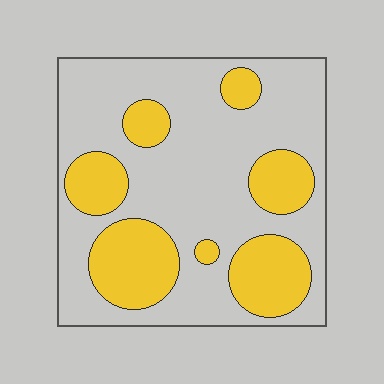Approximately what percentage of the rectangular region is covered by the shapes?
Approximately 30%.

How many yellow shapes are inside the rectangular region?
7.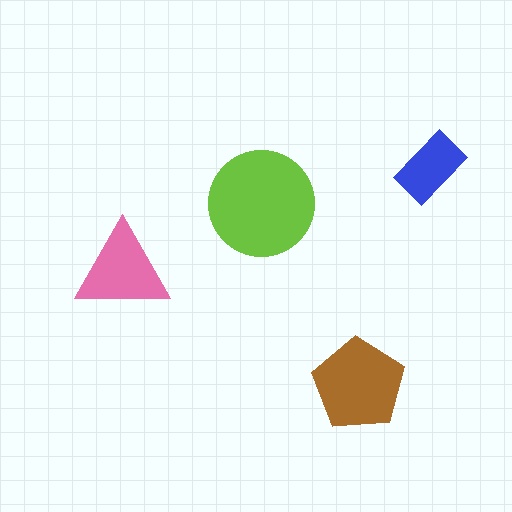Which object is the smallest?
The blue rectangle.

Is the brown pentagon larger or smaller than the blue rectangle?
Larger.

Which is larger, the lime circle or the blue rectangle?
The lime circle.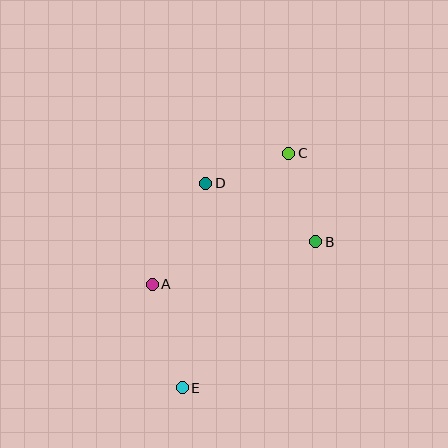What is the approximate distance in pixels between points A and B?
The distance between A and B is approximately 169 pixels.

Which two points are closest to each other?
Points C and D are closest to each other.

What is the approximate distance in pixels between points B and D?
The distance between B and D is approximately 125 pixels.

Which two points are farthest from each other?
Points C and E are farthest from each other.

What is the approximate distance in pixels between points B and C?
The distance between B and C is approximately 93 pixels.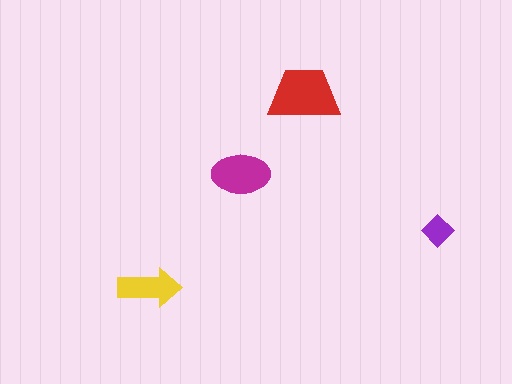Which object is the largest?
The red trapezoid.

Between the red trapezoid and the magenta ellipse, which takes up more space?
The red trapezoid.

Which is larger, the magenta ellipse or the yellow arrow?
The magenta ellipse.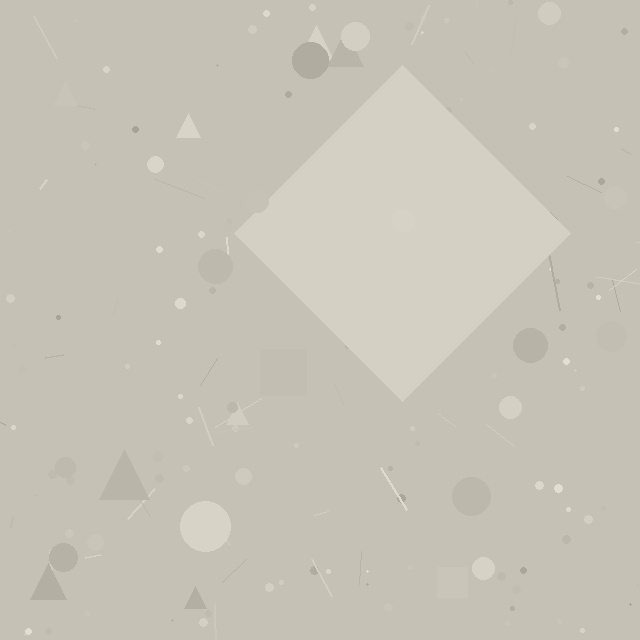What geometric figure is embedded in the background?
A diamond is embedded in the background.